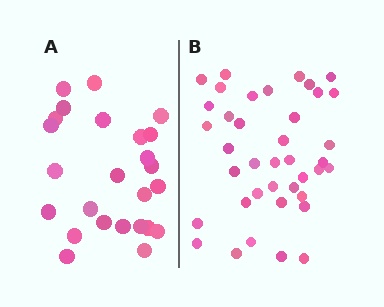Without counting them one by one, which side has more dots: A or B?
Region B (the right region) has more dots.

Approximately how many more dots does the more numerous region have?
Region B has approximately 15 more dots than region A.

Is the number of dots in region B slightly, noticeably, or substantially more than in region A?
Region B has substantially more. The ratio is roughly 1.6 to 1.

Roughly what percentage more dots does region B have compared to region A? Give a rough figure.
About 55% more.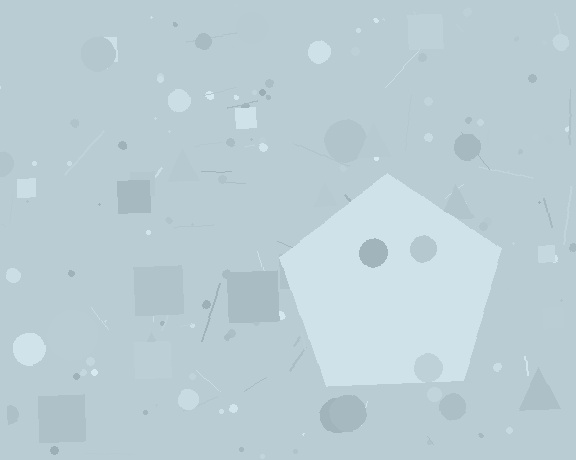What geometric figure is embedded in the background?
A pentagon is embedded in the background.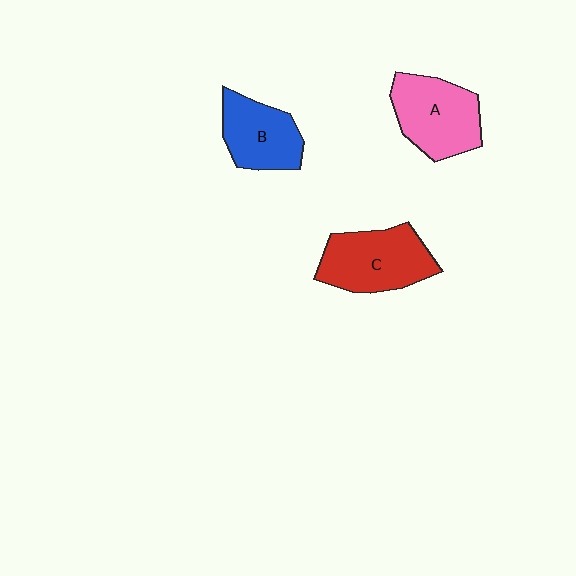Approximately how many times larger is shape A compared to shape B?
Approximately 1.2 times.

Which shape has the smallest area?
Shape B (blue).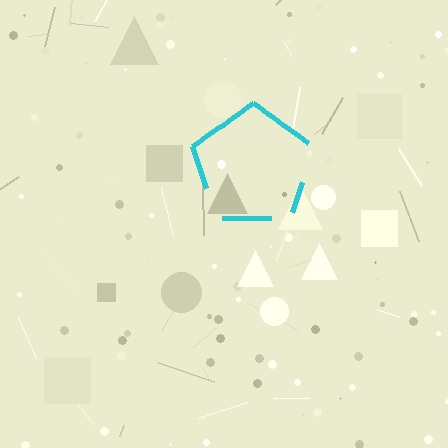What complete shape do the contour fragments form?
The contour fragments form a pentagon.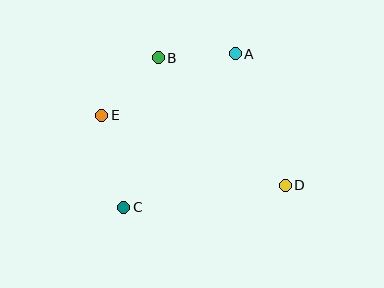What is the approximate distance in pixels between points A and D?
The distance between A and D is approximately 141 pixels.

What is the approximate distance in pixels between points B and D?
The distance between B and D is approximately 180 pixels.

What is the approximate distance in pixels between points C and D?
The distance between C and D is approximately 163 pixels.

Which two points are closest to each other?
Points A and B are closest to each other.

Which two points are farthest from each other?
Points D and E are farthest from each other.